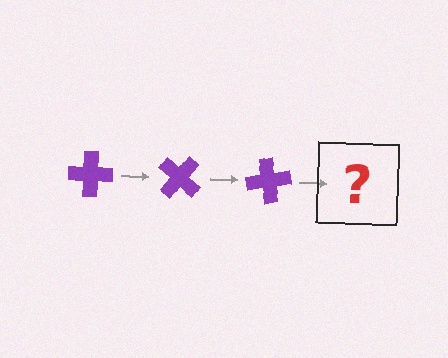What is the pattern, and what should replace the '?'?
The pattern is that the cross rotates 40 degrees each step. The '?' should be a purple cross rotated 120 degrees.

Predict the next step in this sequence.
The next step is a purple cross rotated 120 degrees.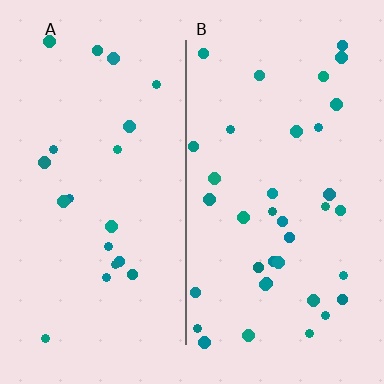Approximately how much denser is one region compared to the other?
Approximately 1.8× — region B over region A.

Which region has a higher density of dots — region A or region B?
B (the right).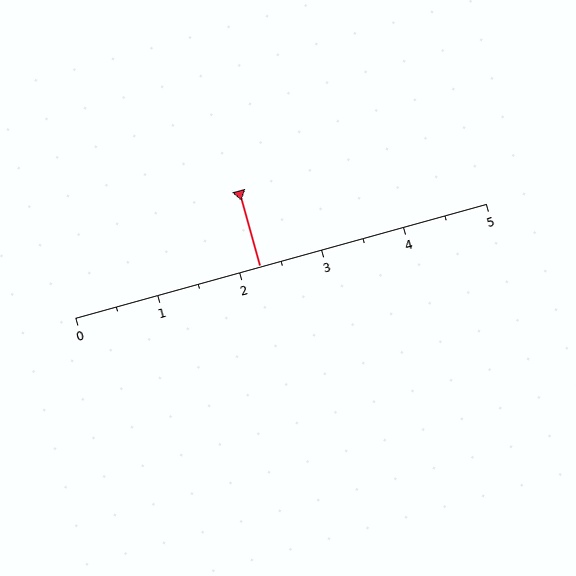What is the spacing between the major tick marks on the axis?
The major ticks are spaced 1 apart.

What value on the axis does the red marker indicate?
The marker indicates approximately 2.2.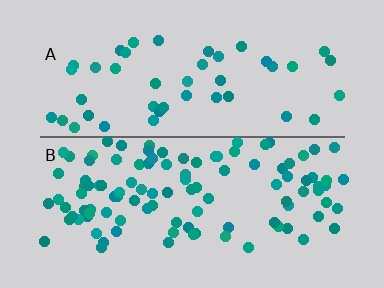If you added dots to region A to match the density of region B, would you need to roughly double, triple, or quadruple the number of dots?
Approximately double.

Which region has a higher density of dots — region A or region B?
B (the bottom).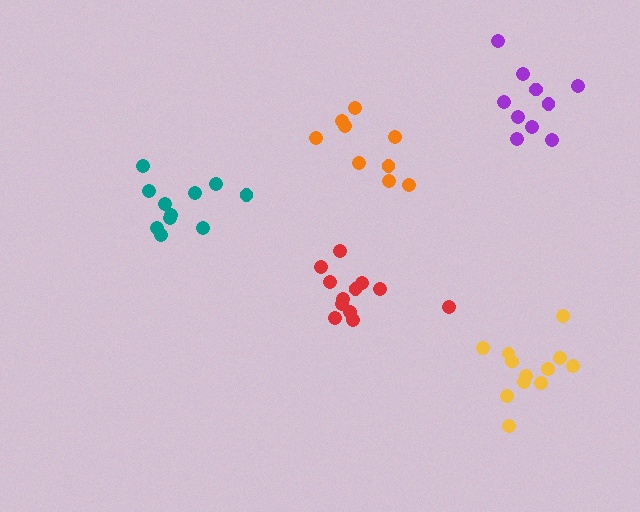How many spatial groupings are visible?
There are 5 spatial groupings.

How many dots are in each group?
Group 1: 9 dots, Group 2: 11 dots, Group 3: 12 dots, Group 4: 12 dots, Group 5: 10 dots (54 total).